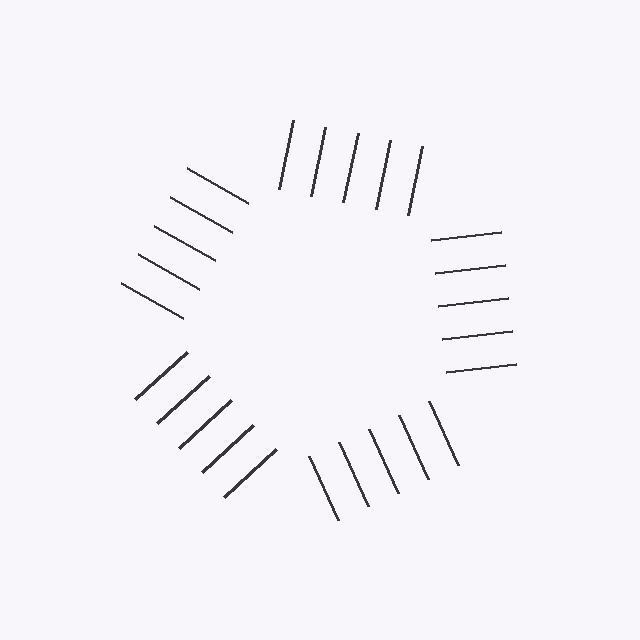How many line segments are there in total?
25 — 5 along each of the 5 edges.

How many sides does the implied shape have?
5 sides — the line-ends trace a pentagon.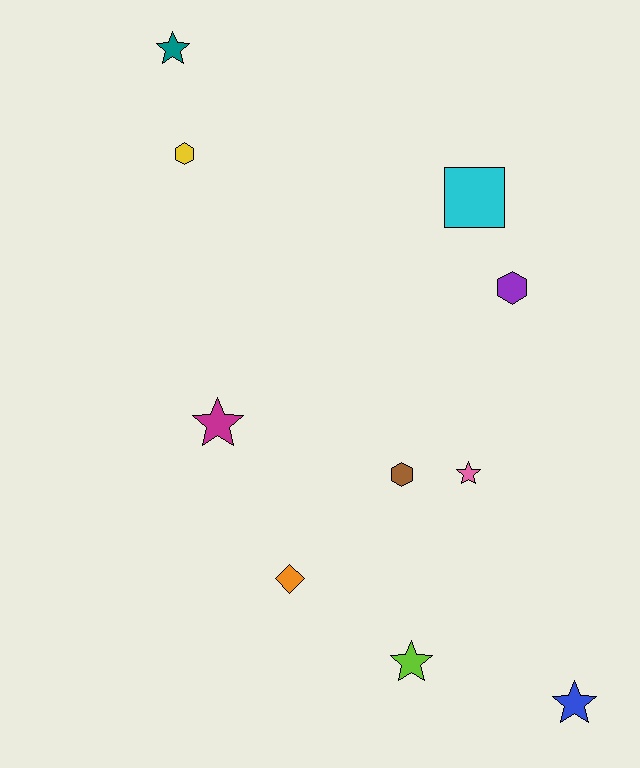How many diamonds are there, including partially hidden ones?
There is 1 diamond.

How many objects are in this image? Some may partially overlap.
There are 10 objects.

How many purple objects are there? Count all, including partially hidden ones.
There is 1 purple object.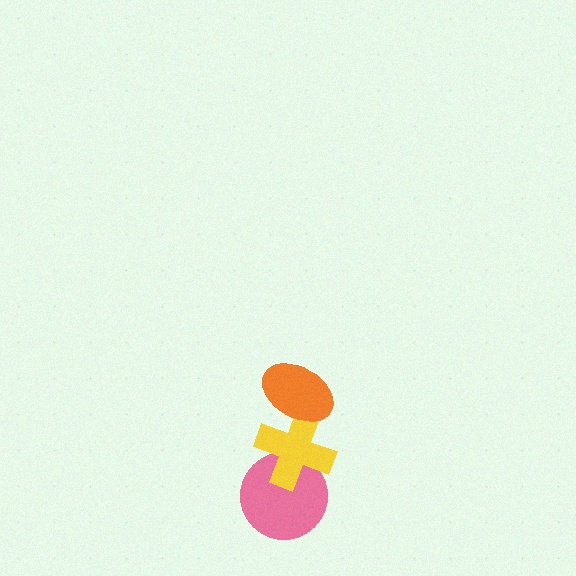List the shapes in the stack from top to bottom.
From top to bottom: the orange ellipse, the yellow cross, the pink circle.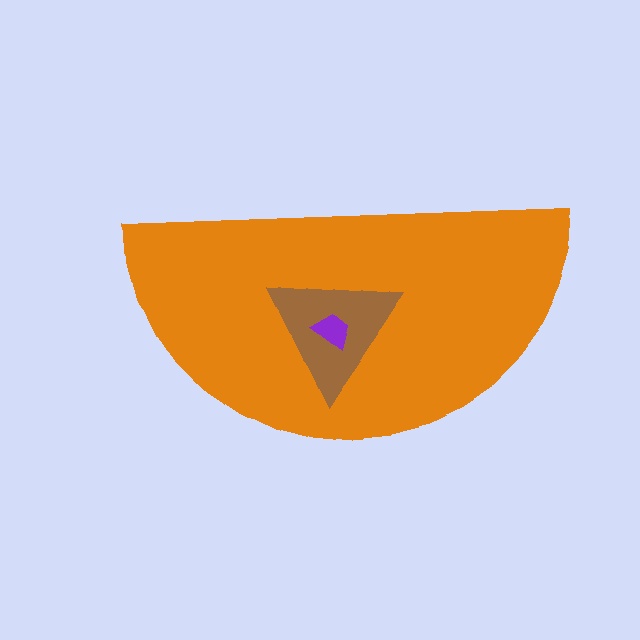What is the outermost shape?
The orange semicircle.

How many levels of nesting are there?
3.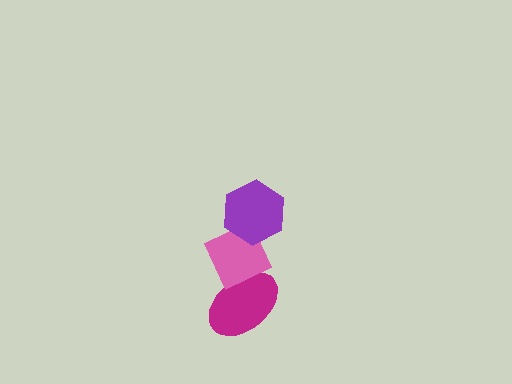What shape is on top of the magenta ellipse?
The pink diamond is on top of the magenta ellipse.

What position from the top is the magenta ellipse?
The magenta ellipse is 3rd from the top.